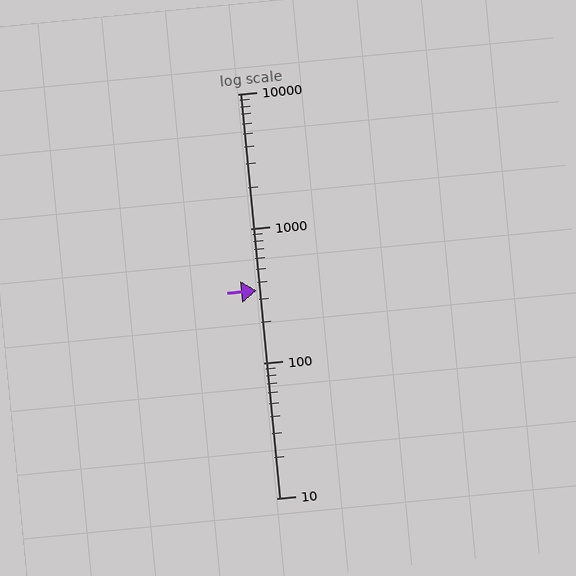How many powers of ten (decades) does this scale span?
The scale spans 3 decades, from 10 to 10000.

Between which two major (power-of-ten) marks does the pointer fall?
The pointer is between 100 and 1000.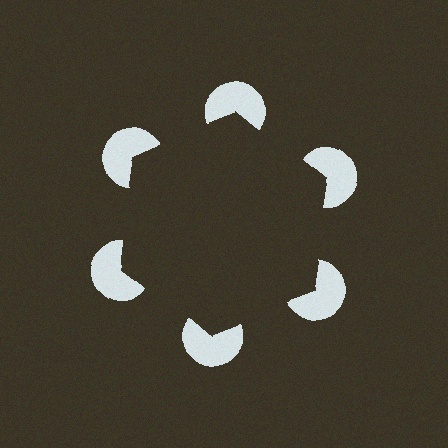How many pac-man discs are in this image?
There are 6 — one at each vertex of the illusory hexagon.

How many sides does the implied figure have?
6 sides.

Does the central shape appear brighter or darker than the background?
It typically appears slightly darker than the background, even though no actual brightness change is drawn.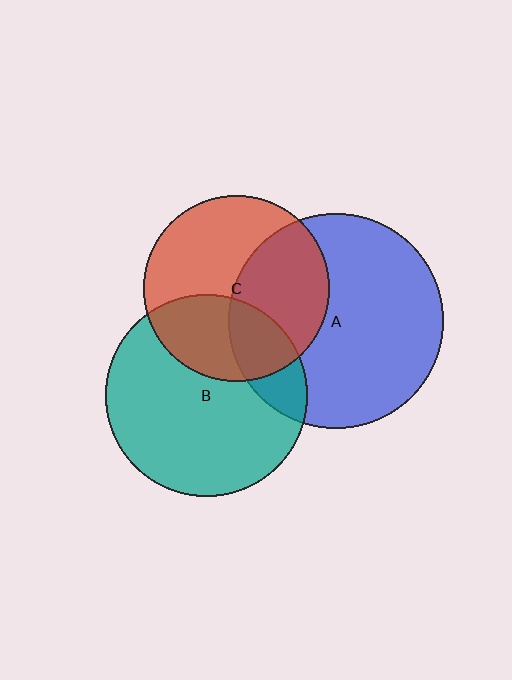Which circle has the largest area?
Circle A (blue).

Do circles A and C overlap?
Yes.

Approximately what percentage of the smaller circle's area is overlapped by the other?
Approximately 40%.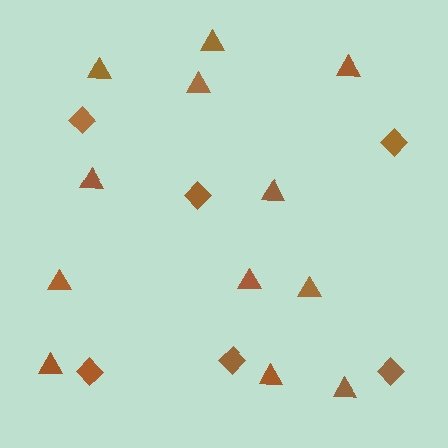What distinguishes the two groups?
There are 2 groups: one group of triangles (12) and one group of diamonds (6).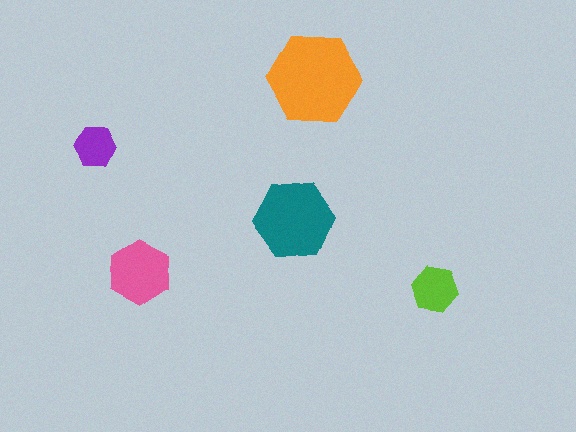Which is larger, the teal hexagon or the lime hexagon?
The teal one.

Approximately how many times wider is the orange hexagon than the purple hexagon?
About 2 times wider.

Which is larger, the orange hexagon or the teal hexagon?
The orange one.